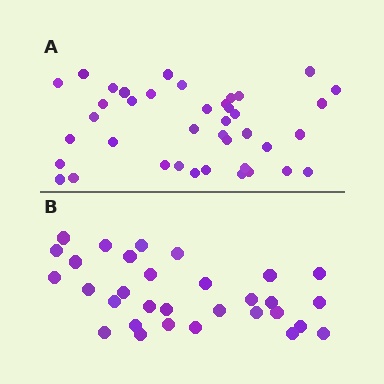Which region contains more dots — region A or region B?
Region A (the top region) has more dots.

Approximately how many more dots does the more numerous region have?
Region A has roughly 8 or so more dots than region B.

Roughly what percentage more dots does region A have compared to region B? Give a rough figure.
About 30% more.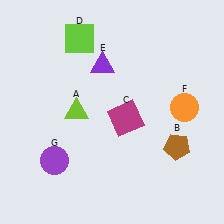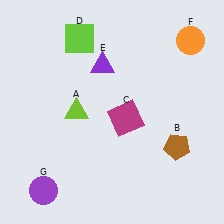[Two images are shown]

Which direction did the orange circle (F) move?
The orange circle (F) moved up.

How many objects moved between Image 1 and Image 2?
2 objects moved between the two images.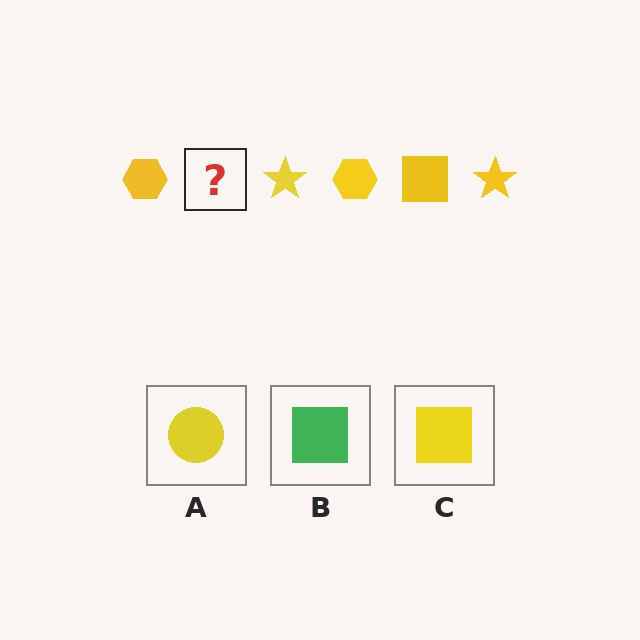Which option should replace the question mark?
Option C.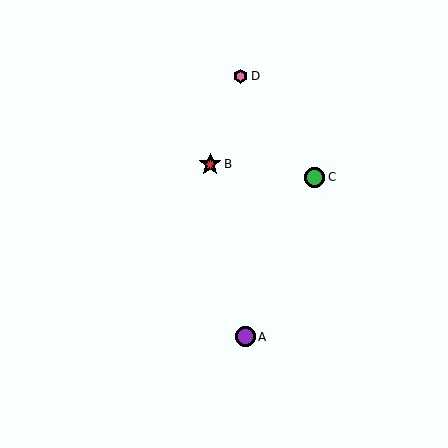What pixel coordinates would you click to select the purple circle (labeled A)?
Click at (246, 337) to select the purple circle A.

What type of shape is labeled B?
Shape B is a red star.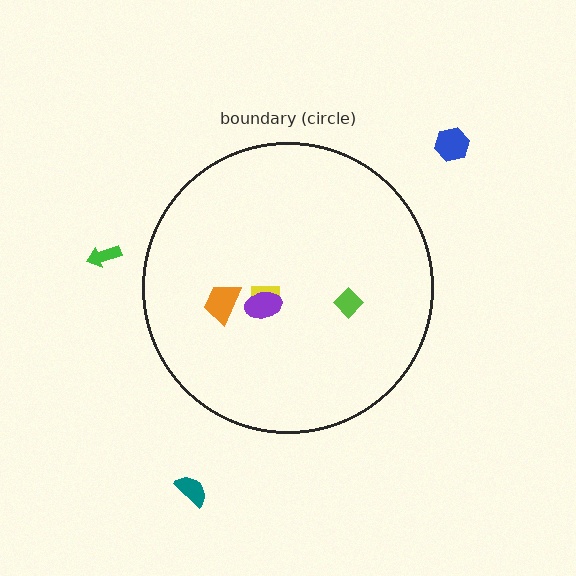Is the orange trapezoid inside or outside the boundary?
Inside.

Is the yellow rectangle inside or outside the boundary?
Inside.